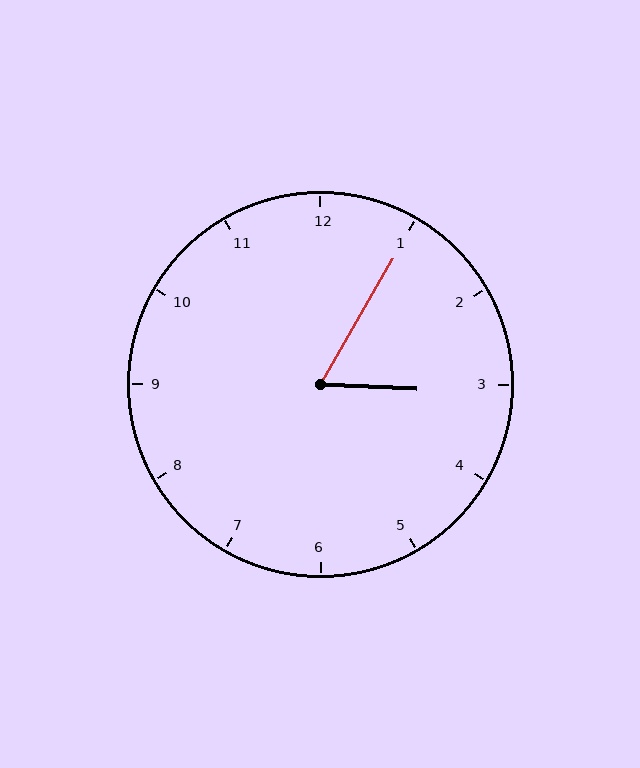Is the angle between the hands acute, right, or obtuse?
It is acute.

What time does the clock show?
3:05.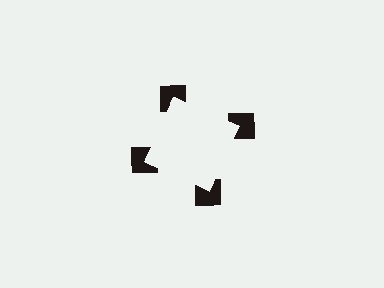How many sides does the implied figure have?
4 sides.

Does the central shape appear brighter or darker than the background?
It typically appears slightly brighter than the background, even though no actual brightness change is drawn.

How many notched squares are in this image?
There are 4 — one at each vertex of the illusory square.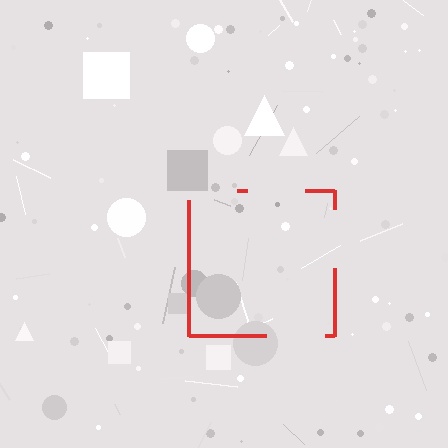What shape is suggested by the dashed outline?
The dashed outline suggests a square.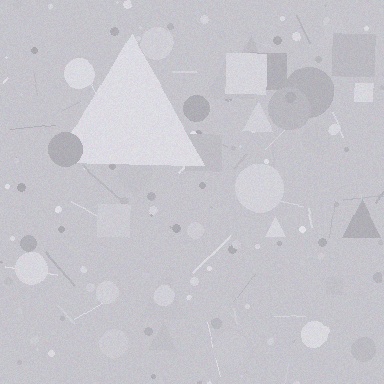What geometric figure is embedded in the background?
A triangle is embedded in the background.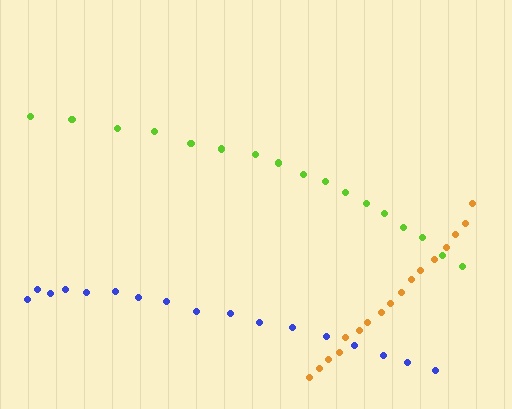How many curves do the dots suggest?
There are 3 distinct paths.